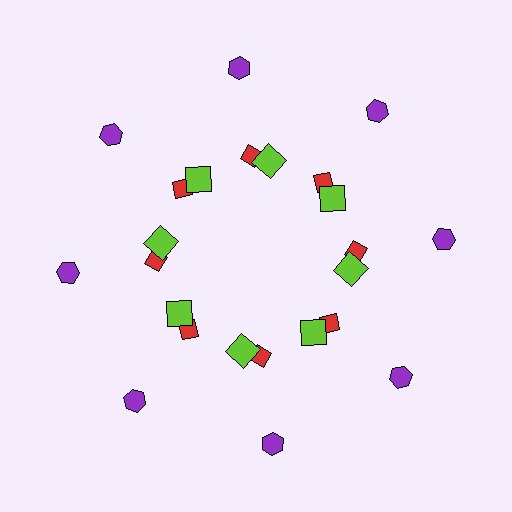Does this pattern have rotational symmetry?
Yes, this pattern has 8-fold rotational symmetry. It looks the same after rotating 45 degrees around the center.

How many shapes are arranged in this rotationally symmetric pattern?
There are 24 shapes, arranged in 8 groups of 3.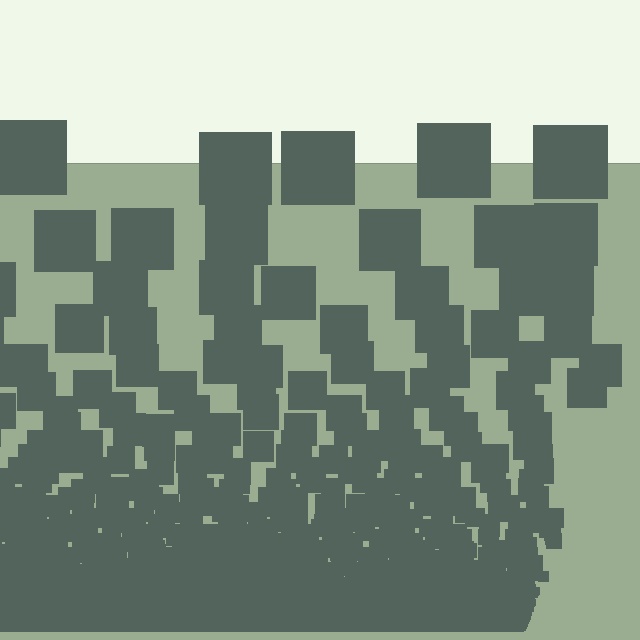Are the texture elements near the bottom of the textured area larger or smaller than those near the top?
Smaller. The gradient is inverted — elements near the bottom are smaller and denser.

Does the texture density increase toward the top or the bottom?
Density increases toward the bottom.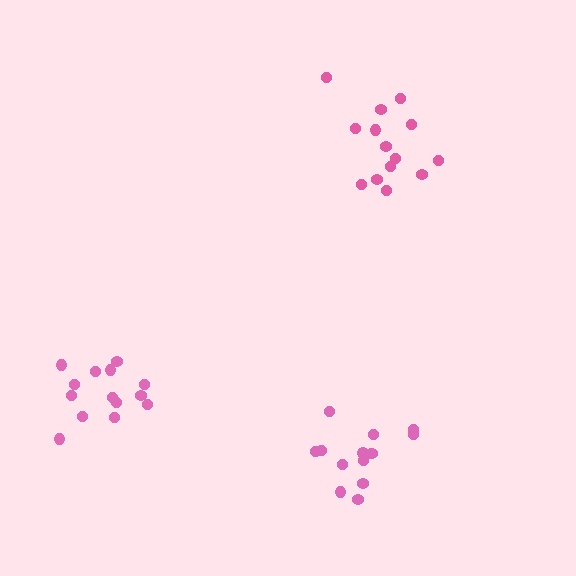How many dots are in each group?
Group 1: 14 dots, Group 2: 14 dots, Group 3: 14 dots (42 total).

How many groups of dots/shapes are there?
There are 3 groups.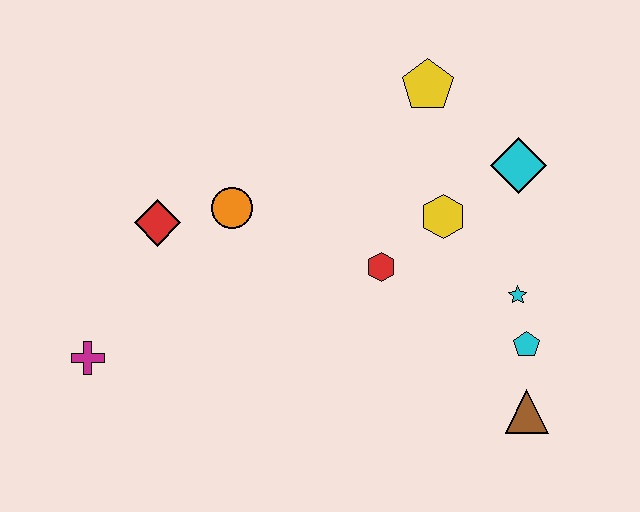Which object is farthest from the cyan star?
The magenta cross is farthest from the cyan star.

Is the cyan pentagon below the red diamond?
Yes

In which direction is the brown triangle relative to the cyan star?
The brown triangle is below the cyan star.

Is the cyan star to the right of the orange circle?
Yes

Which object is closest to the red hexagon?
The yellow hexagon is closest to the red hexagon.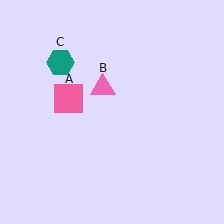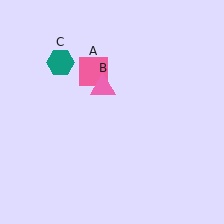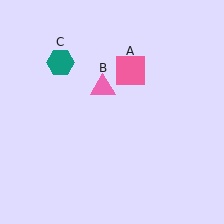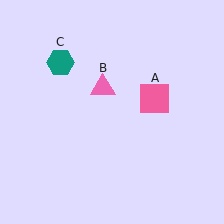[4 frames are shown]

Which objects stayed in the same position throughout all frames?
Pink triangle (object B) and teal hexagon (object C) remained stationary.